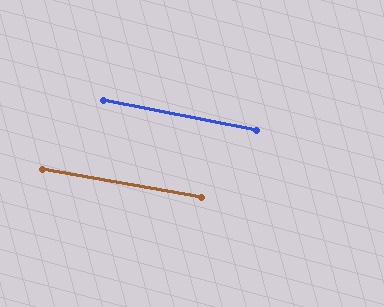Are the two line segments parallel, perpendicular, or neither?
Parallel — their directions differ by only 0.9°.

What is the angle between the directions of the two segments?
Approximately 1 degree.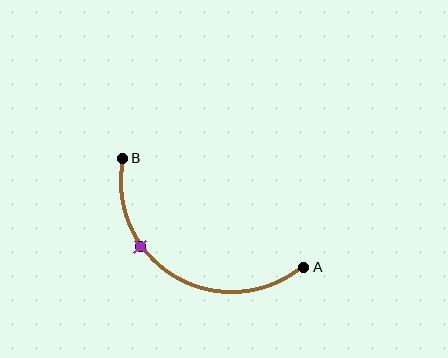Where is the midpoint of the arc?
The arc midpoint is the point on the curve farthest from the straight line joining A and B. It sits below that line.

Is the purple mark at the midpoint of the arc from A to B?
No. The purple mark lies on the arc but is closer to endpoint B. The arc midpoint would be at the point on the curve equidistant along the arc from both A and B.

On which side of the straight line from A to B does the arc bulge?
The arc bulges below the straight line connecting A and B.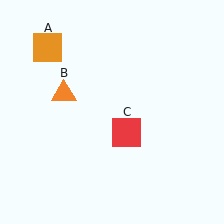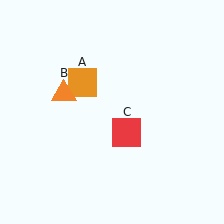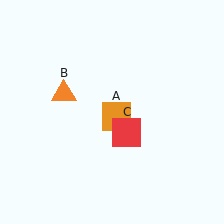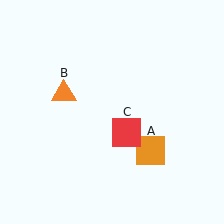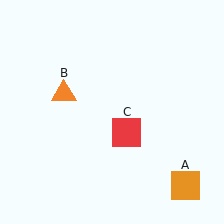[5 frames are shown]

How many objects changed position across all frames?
1 object changed position: orange square (object A).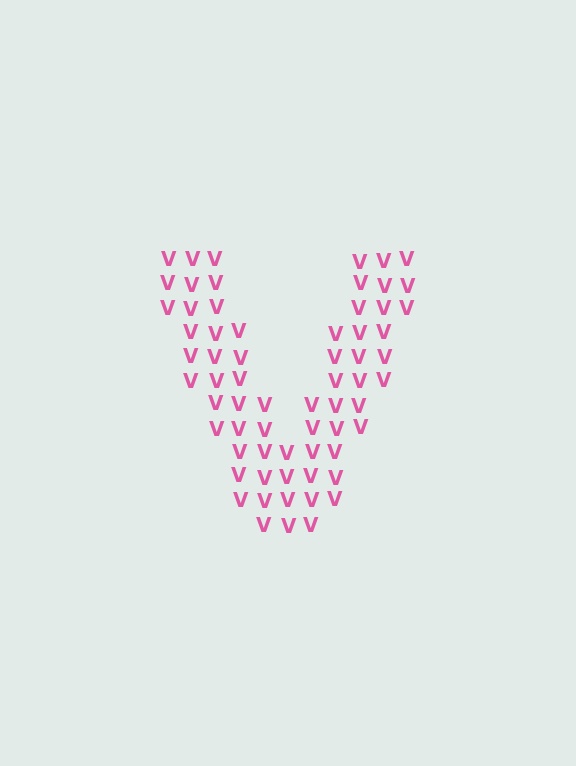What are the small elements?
The small elements are letter V's.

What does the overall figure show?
The overall figure shows the letter V.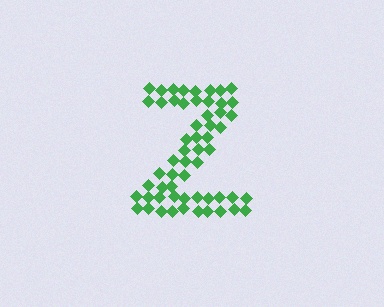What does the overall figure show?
The overall figure shows the letter Z.